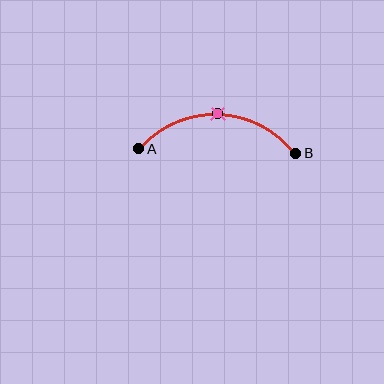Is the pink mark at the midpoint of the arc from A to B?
Yes. The pink mark lies on the arc at equal arc-length from both A and B — it is the arc midpoint.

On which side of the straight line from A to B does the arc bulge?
The arc bulges above the straight line connecting A and B.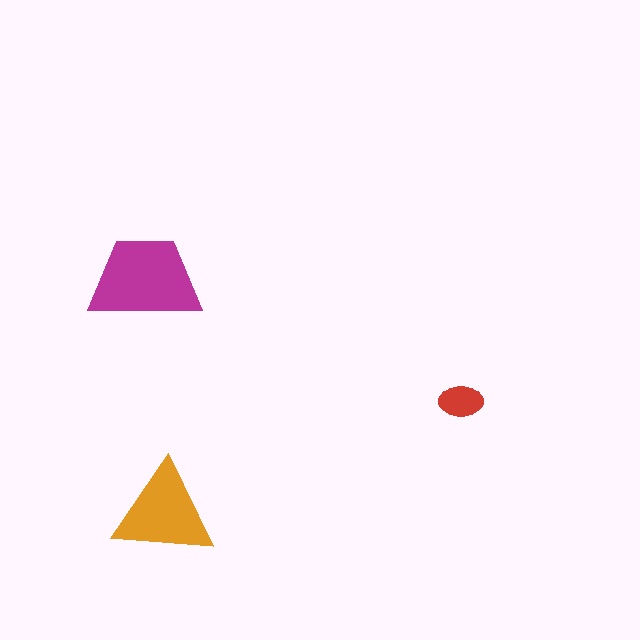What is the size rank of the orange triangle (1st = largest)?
2nd.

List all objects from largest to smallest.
The magenta trapezoid, the orange triangle, the red ellipse.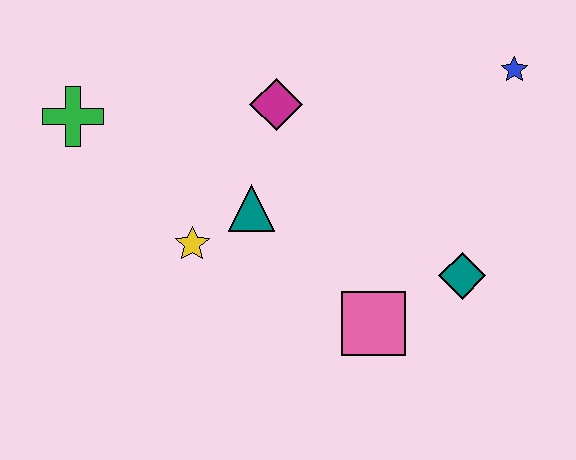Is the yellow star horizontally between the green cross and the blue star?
Yes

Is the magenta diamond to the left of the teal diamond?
Yes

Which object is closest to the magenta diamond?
The teal triangle is closest to the magenta diamond.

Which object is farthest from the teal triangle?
The blue star is farthest from the teal triangle.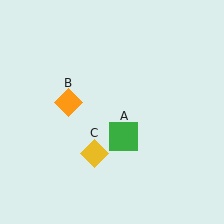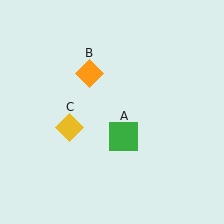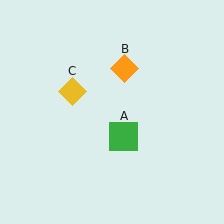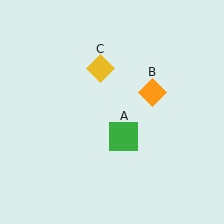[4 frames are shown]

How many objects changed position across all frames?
2 objects changed position: orange diamond (object B), yellow diamond (object C).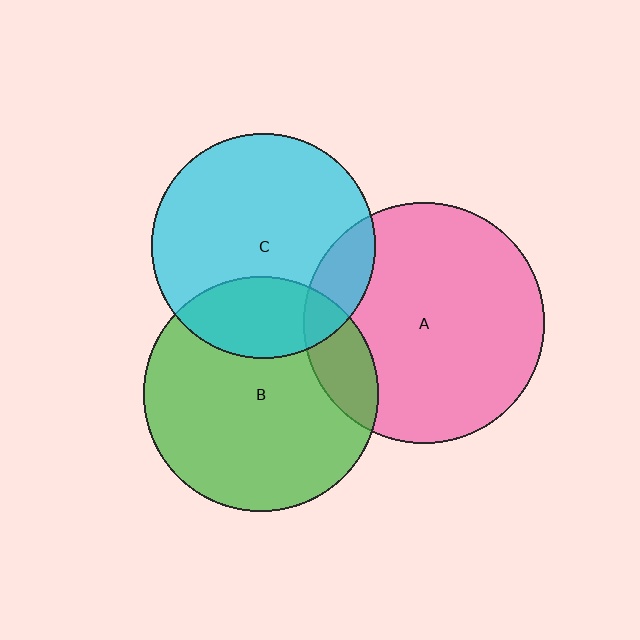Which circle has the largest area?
Circle A (pink).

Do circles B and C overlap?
Yes.